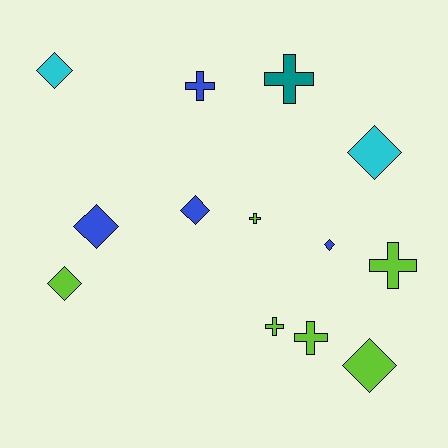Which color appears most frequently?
Lime, with 6 objects.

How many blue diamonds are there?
There are 3 blue diamonds.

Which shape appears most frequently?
Diamond, with 7 objects.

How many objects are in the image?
There are 13 objects.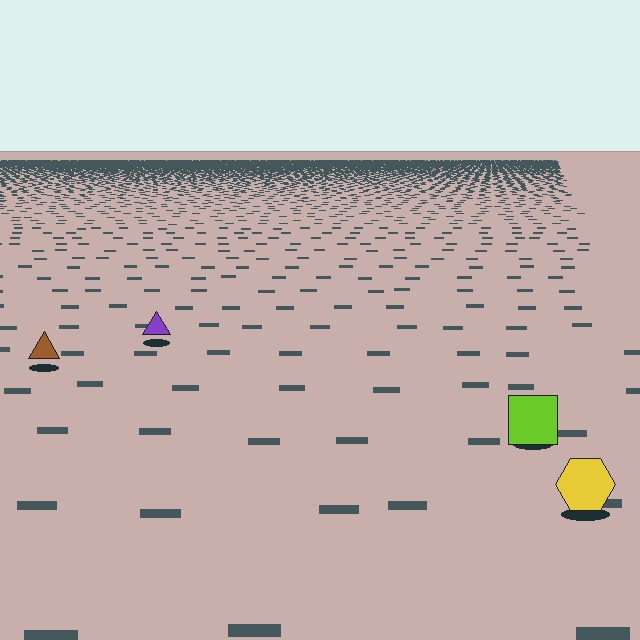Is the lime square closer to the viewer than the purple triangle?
Yes. The lime square is closer — you can tell from the texture gradient: the ground texture is coarser near it.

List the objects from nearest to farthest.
From nearest to farthest: the yellow hexagon, the lime square, the brown triangle, the purple triangle.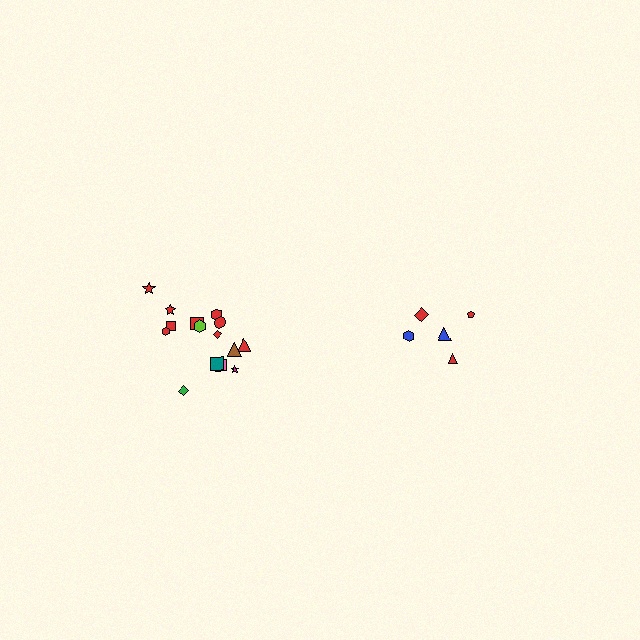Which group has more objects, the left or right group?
The left group.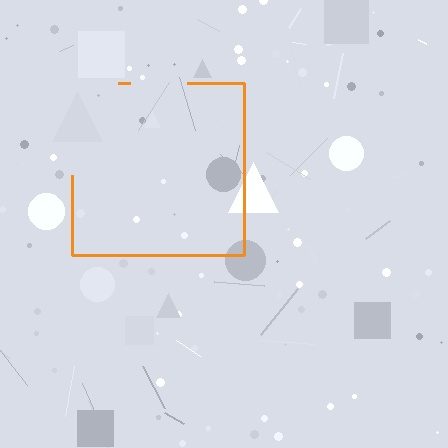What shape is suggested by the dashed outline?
The dashed outline suggests a square.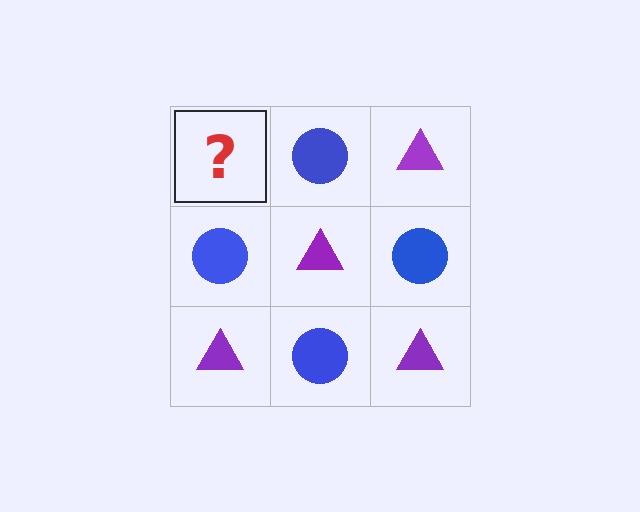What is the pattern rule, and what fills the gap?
The rule is that it alternates purple triangle and blue circle in a checkerboard pattern. The gap should be filled with a purple triangle.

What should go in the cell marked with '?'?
The missing cell should contain a purple triangle.